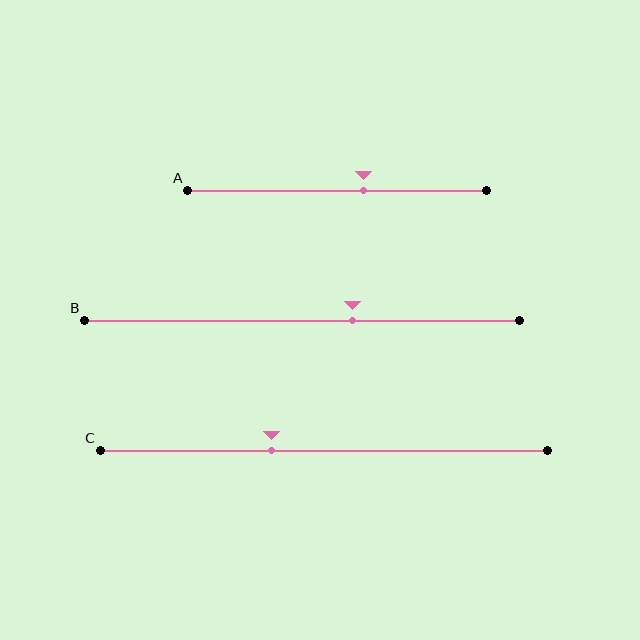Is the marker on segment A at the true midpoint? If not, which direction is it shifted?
No, the marker on segment A is shifted to the right by about 9% of the segment length.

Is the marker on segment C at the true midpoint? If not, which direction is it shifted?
No, the marker on segment C is shifted to the left by about 12% of the segment length.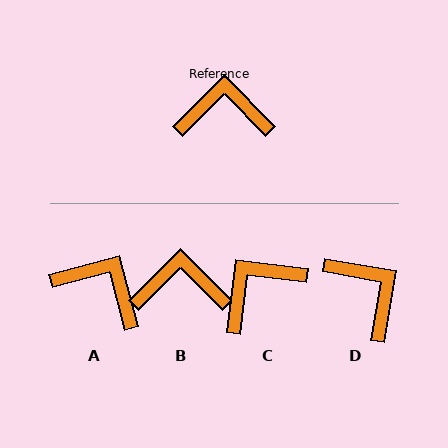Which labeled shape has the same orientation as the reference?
B.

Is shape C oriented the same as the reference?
No, it is off by about 38 degrees.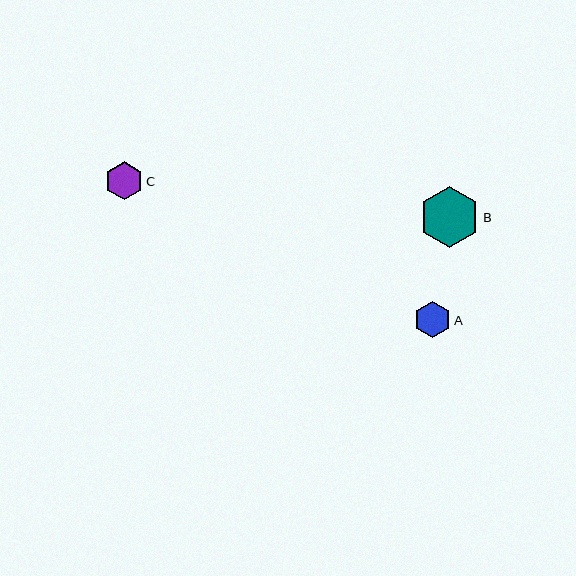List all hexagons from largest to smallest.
From largest to smallest: B, C, A.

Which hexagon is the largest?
Hexagon B is the largest with a size of approximately 61 pixels.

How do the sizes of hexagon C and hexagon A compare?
Hexagon C and hexagon A are approximately the same size.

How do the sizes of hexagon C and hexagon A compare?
Hexagon C and hexagon A are approximately the same size.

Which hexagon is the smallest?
Hexagon A is the smallest with a size of approximately 37 pixels.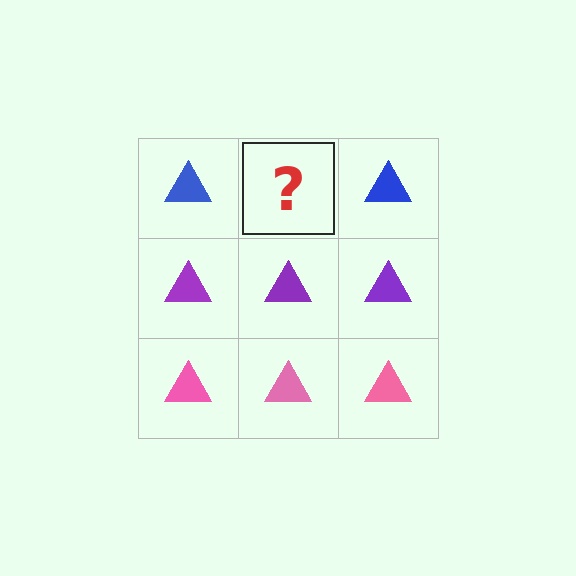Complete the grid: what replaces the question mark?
The question mark should be replaced with a blue triangle.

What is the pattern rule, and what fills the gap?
The rule is that each row has a consistent color. The gap should be filled with a blue triangle.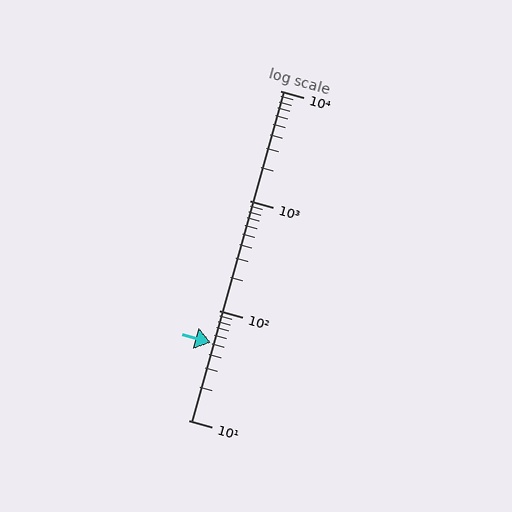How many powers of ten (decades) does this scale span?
The scale spans 3 decades, from 10 to 10000.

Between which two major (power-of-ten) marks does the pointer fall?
The pointer is between 10 and 100.